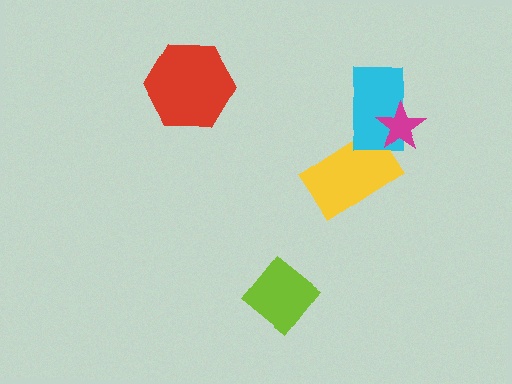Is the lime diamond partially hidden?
No, no other shape covers it.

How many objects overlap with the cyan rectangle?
2 objects overlap with the cyan rectangle.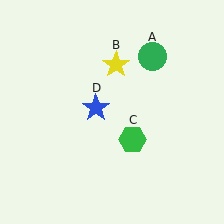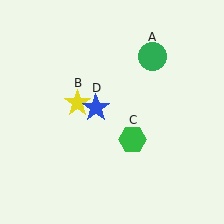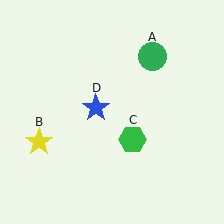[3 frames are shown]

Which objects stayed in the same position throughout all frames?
Green circle (object A) and green hexagon (object C) and blue star (object D) remained stationary.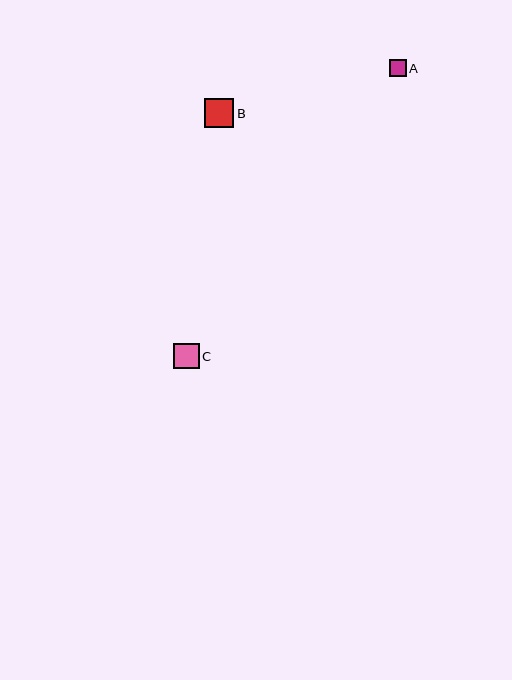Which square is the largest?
Square B is the largest with a size of approximately 30 pixels.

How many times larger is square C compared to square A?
Square C is approximately 1.5 times the size of square A.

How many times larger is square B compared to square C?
Square B is approximately 1.2 times the size of square C.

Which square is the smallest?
Square A is the smallest with a size of approximately 17 pixels.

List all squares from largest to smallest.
From largest to smallest: B, C, A.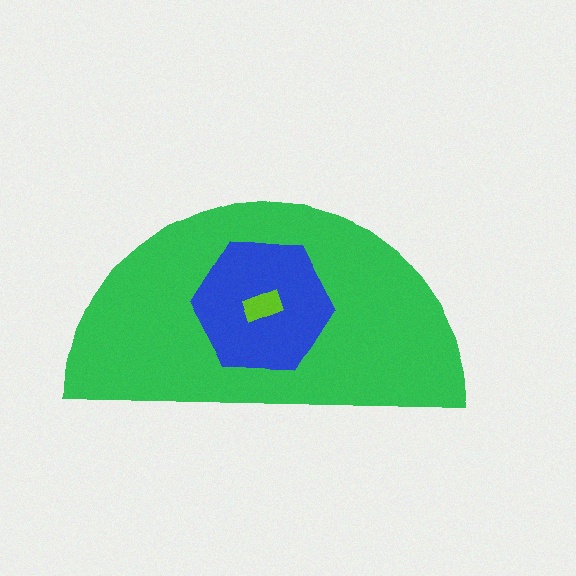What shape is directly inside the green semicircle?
The blue hexagon.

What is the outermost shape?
The green semicircle.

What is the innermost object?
The lime rectangle.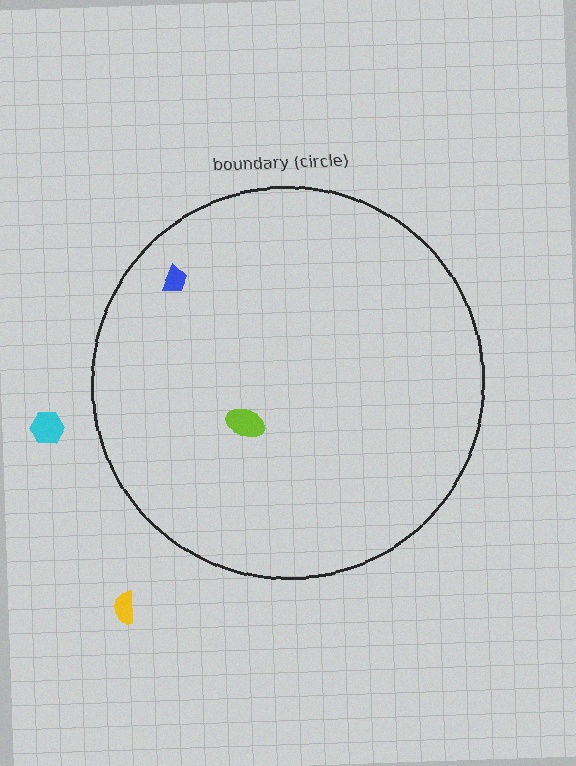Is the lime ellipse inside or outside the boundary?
Inside.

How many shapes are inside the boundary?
2 inside, 2 outside.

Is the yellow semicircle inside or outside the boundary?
Outside.